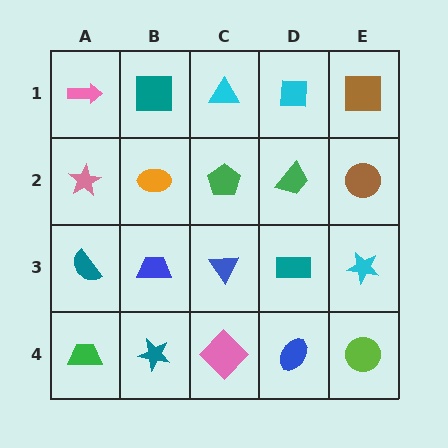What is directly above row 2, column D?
A cyan square.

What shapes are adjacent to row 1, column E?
A brown circle (row 2, column E), a cyan square (row 1, column D).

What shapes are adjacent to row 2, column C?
A cyan triangle (row 1, column C), a blue triangle (row 3, column C), an orange ellipse (row 2, column B), a green trapezoid (row 2, column D).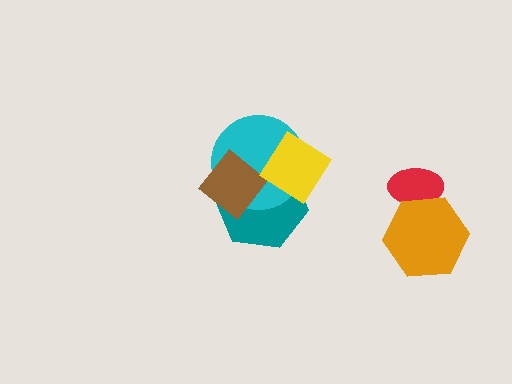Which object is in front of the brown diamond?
The yellow diamond is in front of the brown diamond.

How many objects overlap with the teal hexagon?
3 objects overlap with the teal hexagon.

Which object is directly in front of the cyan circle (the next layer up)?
The brown diamond is directly in front of the cyan circle.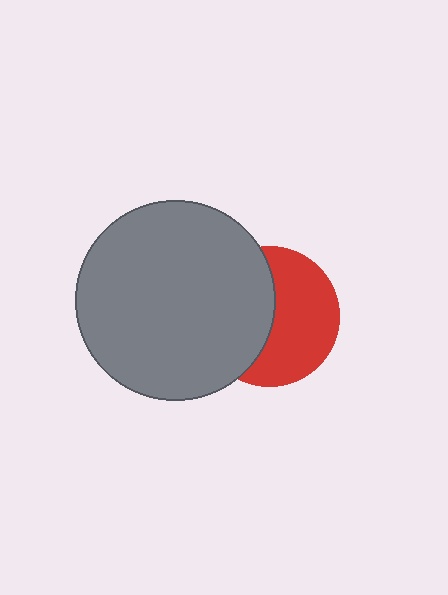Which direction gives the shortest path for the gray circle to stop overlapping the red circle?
Moving left gives the shortest separation.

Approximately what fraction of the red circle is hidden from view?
Roughly 47% of the red circle is hidden behind the gray circle.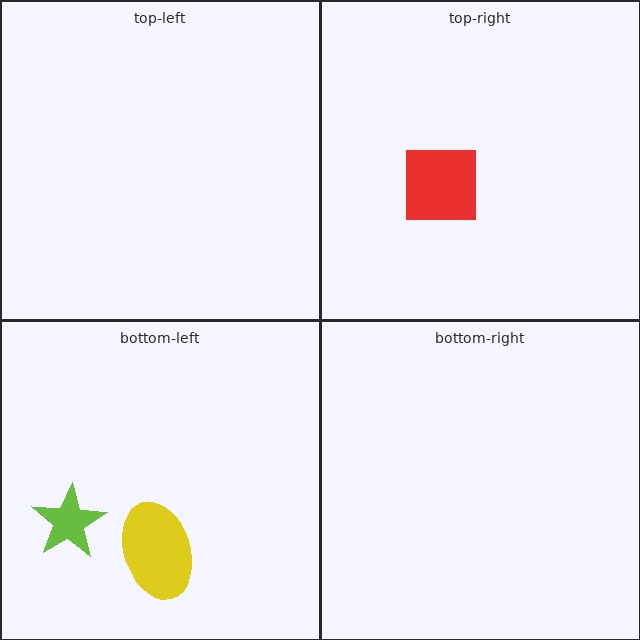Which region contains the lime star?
The bottom-left region.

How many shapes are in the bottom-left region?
2.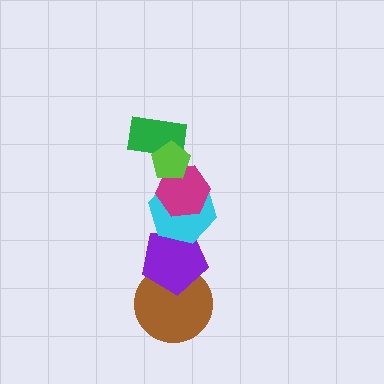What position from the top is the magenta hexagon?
The magenta hexagon is 3rd from the top.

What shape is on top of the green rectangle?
The lime pentagon is on top of the green rectangle.